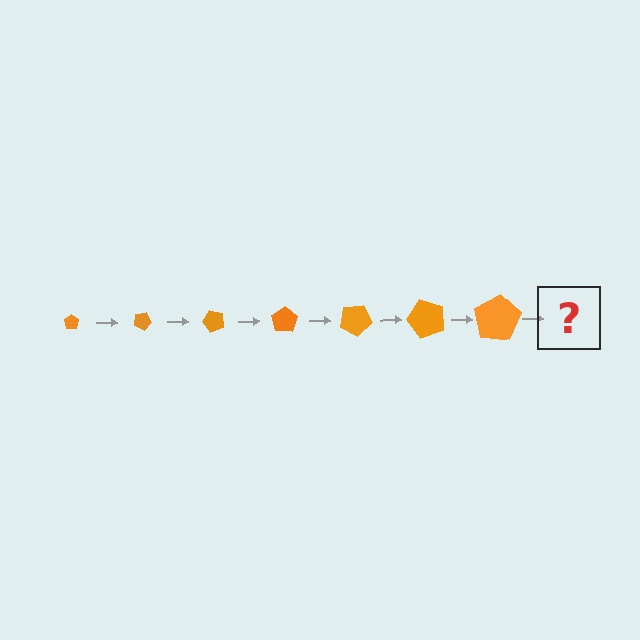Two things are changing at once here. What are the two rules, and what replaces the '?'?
The two rules are that the pentagon grows larger each step and it rotates 25 degrees each step. The '?' should be a pentagon, larger than the previous one and rotated 175 degrees from the start.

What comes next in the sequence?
The next element should be a pentagon, larger than the previous one and rotated 175 degrees from the start.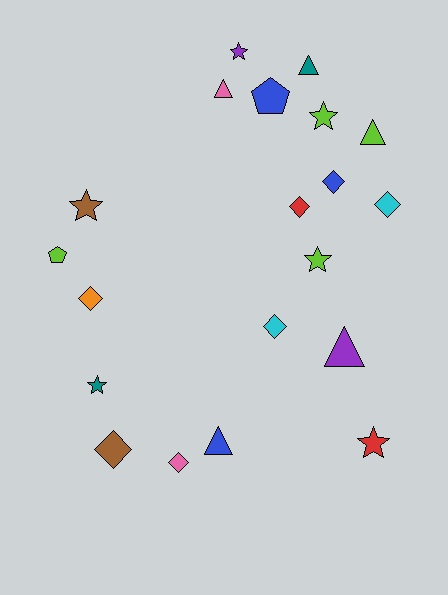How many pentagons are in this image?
There are 2 pentagons.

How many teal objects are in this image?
There are 2 teal objects.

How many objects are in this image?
There are 20 objects.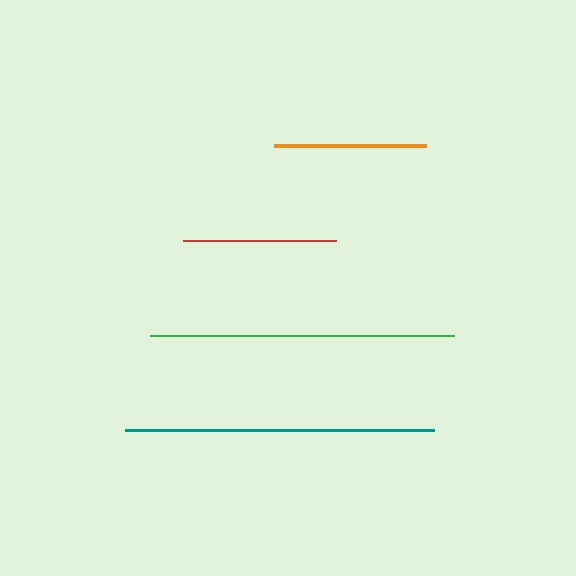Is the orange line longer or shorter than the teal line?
The teal line is longer than the orange line.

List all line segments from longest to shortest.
From longest to shortest: teal, green, red, orange.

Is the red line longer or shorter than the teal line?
The teal line is longer than the red line.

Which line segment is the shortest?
The orange line is the shortest at approximately 152 pixels.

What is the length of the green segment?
The green segment is approximately 305 pixels long.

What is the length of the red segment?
The red segment is approximately 153 pixels long.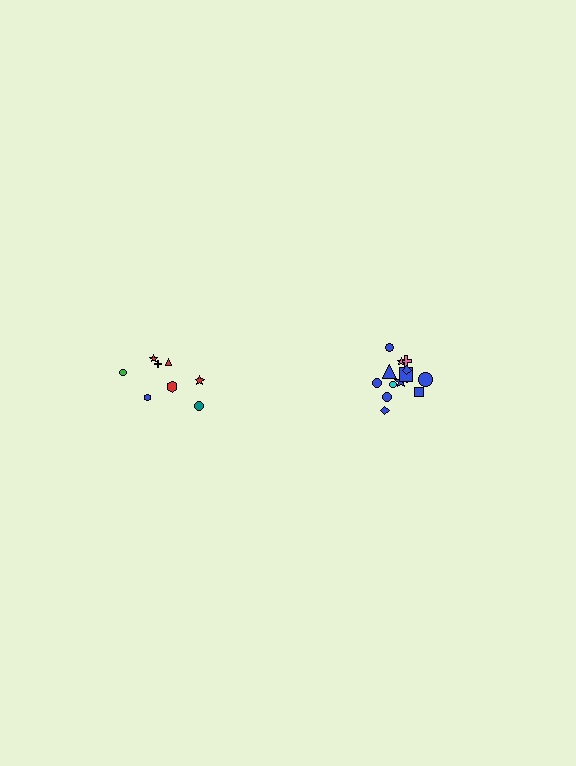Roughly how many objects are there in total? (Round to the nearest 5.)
Roughly 25 objects in total.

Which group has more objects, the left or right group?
The right group.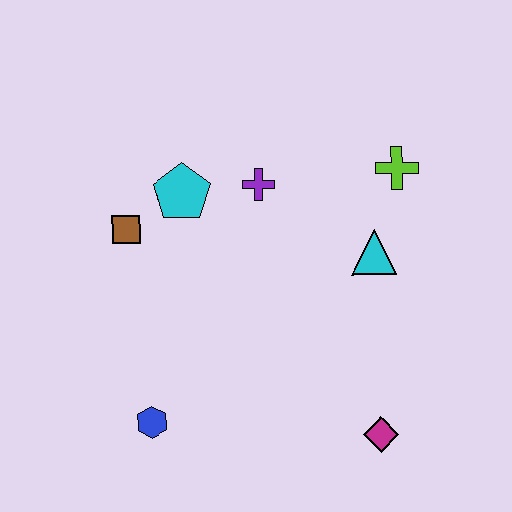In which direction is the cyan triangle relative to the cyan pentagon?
The cyan triangle is to the right of the cyan pentagon.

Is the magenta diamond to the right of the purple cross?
Yes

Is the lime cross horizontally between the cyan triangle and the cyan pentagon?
No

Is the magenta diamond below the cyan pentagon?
Yes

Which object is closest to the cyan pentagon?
The brown square is closest to the cyan pentagon.